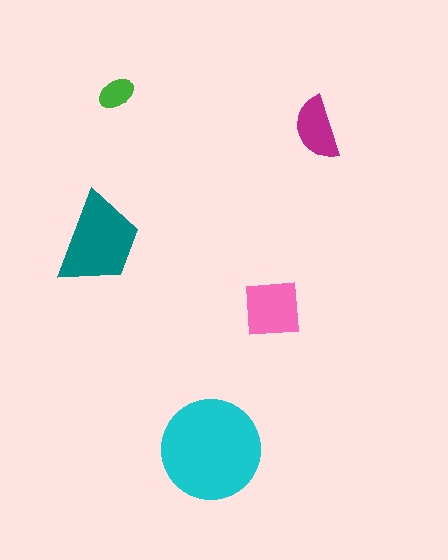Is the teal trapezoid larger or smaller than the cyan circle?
Smaller.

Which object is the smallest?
The green ellipse.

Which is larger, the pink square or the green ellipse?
The pink square.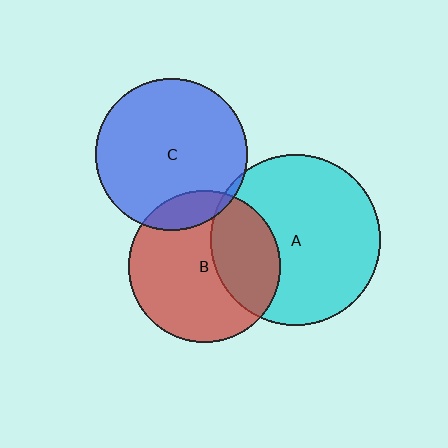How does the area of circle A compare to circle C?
Approximately 1.3 times.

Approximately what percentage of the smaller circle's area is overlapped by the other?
Approximately 35%.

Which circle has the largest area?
Circle A (cyan).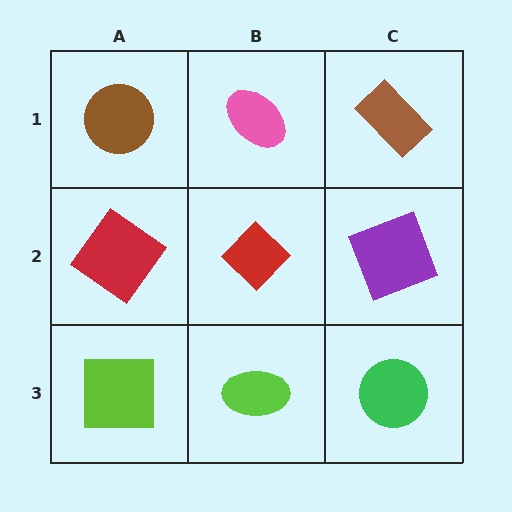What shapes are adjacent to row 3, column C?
A purple square (row 2, column C), a lime ellipse (row 3, column B).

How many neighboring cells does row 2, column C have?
3.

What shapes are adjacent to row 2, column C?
A brown rectangle (row 1, column C), a green circle (row 3, column C), a red diamond (row 2, column B).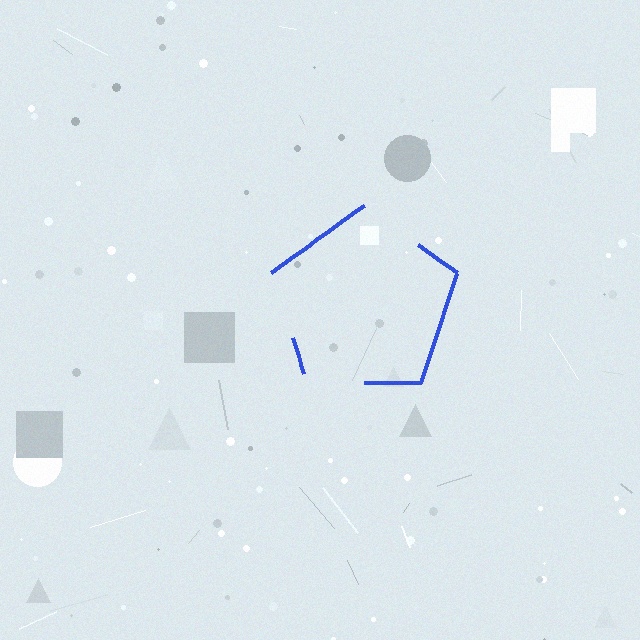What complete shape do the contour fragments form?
The contour fragments form a pentagon.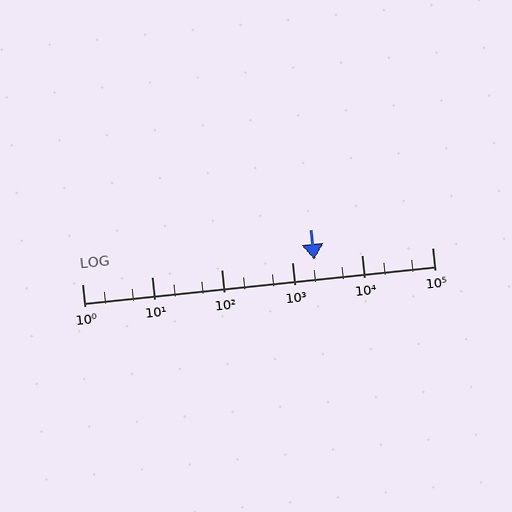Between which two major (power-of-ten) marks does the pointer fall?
The pointer is between 1000 and 10000.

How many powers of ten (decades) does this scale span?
The scale spans 5 decades, from 1 to 100000.